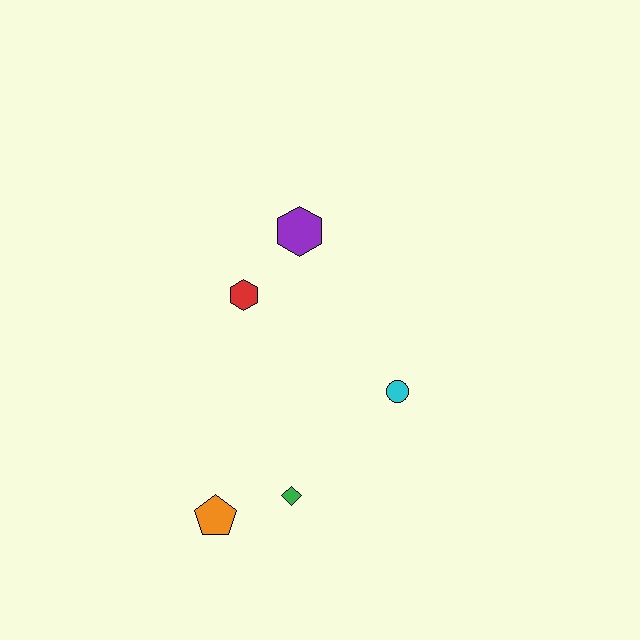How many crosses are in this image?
There are no crosses.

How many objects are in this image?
There are 5 objects.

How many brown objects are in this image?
There are no brown objects.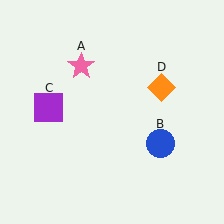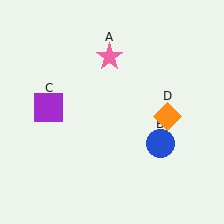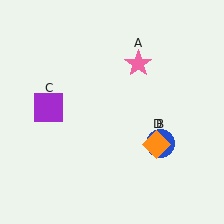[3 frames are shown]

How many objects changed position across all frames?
2 objects changed position: pink star (object A), orange diamond (object D).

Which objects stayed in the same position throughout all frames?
Blue circle (object B) and purple square (object C) remained stationary.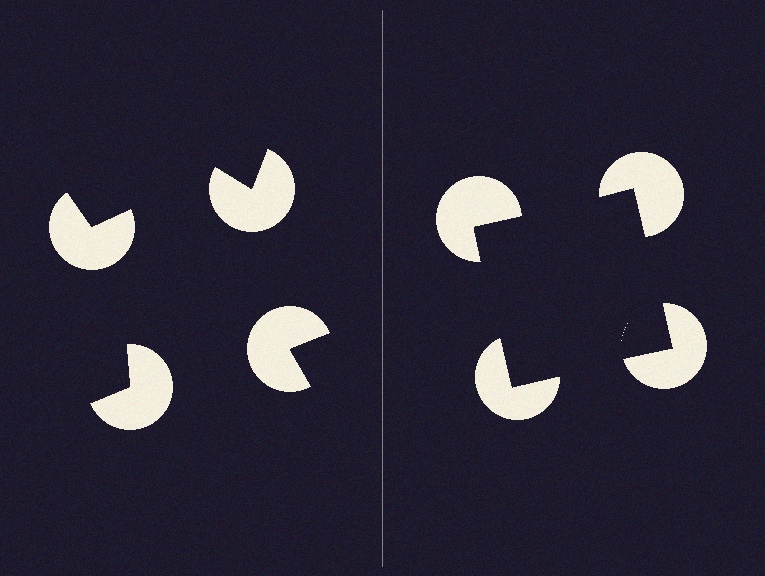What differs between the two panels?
The pac-man discs are positioned identically on both sides; only the wedge orientations differ. On the right they align to a square; on the left they are misaligned.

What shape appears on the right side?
An illusory square.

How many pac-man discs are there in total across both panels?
8 — 4 on each side.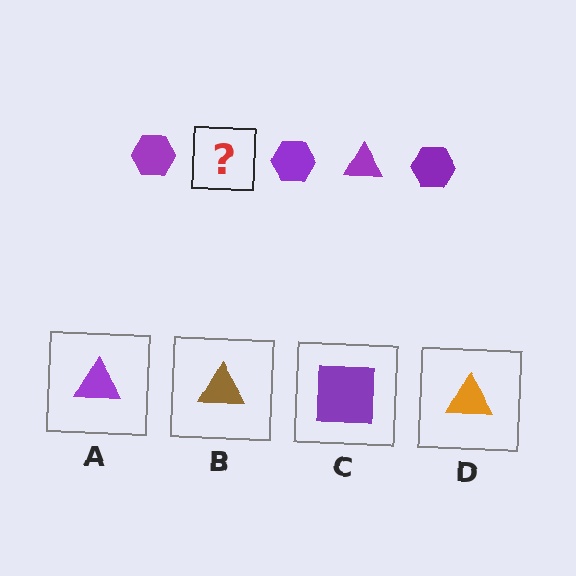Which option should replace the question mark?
Option A.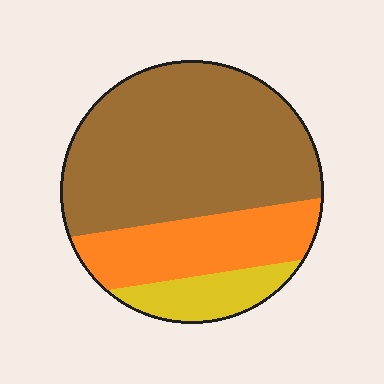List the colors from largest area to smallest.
From largest to smallest: brown, orange, yellow.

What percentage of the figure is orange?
Orange takes up between a sixth and a third of the figure.